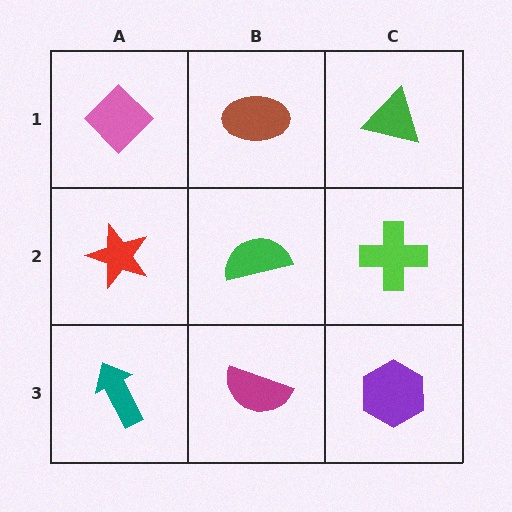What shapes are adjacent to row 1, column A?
A red star (row 2, column A), a brown ellipse (row 1, column B).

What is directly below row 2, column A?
A teal arrow.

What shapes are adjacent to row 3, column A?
A red star (row 2, column A), a magenta semicircle (row 3, column B).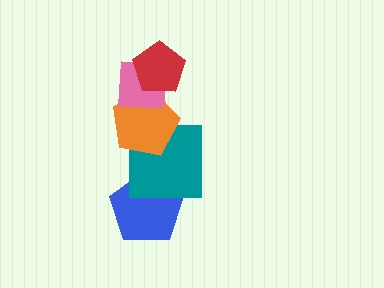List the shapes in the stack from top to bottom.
From top to bottom: the red pentagon, the pink square, the orange pentagon, the teal square, the blue pentagon.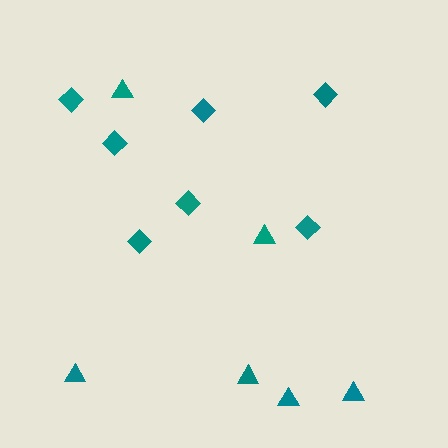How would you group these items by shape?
There are 2 groups: one group of diamonds (7) and one group of triangles (6).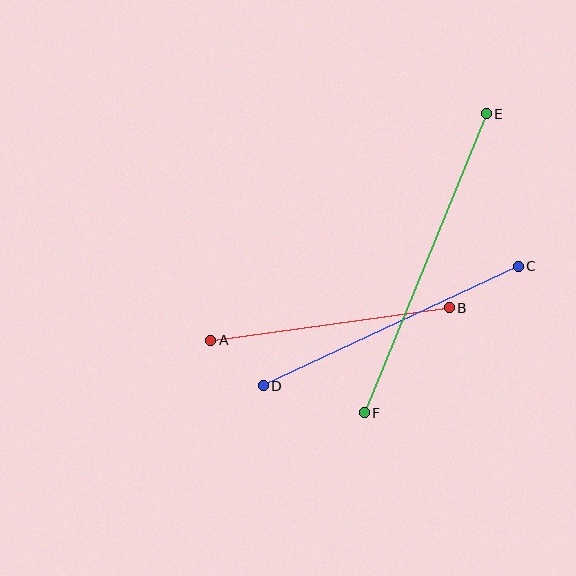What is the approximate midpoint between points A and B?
The midpoint is at approximately (330, 324) pixels.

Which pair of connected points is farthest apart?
Points E and F are farthest apart.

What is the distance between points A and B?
The distance is approximately 240 pixels.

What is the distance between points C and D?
The distance is approximately 282 pixels.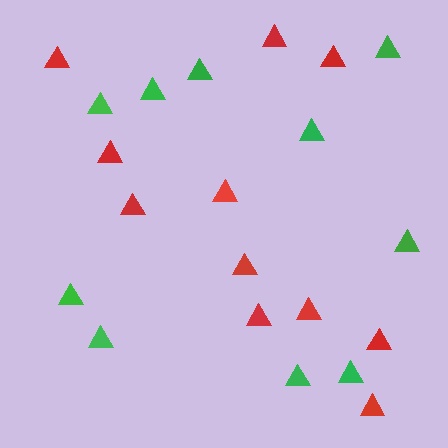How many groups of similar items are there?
There are 2 groups: one group of green triangles (10) and one group of red triangles (11).